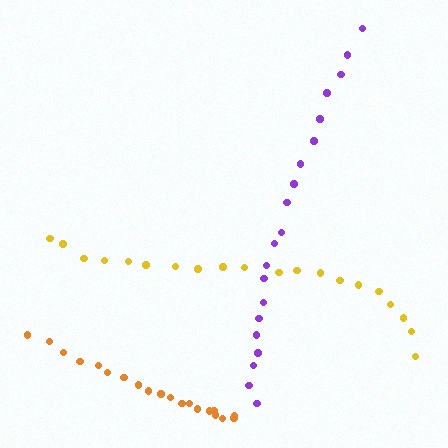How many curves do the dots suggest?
There are 3 distinct paths.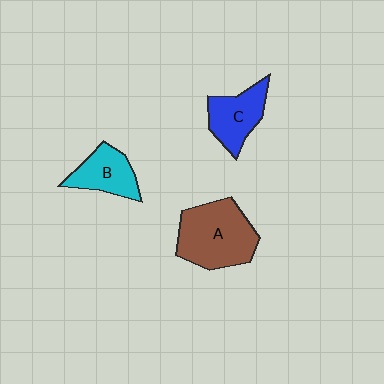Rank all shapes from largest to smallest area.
From largest to smallest: A (brown), C (blue), B (cyan).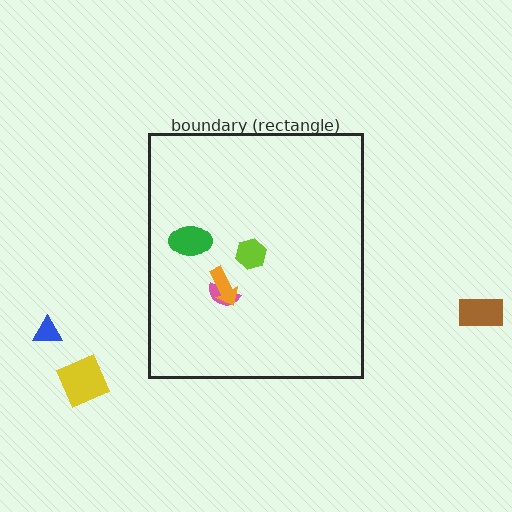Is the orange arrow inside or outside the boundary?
Inside.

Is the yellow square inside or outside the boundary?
Outside.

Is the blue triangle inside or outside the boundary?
Outside.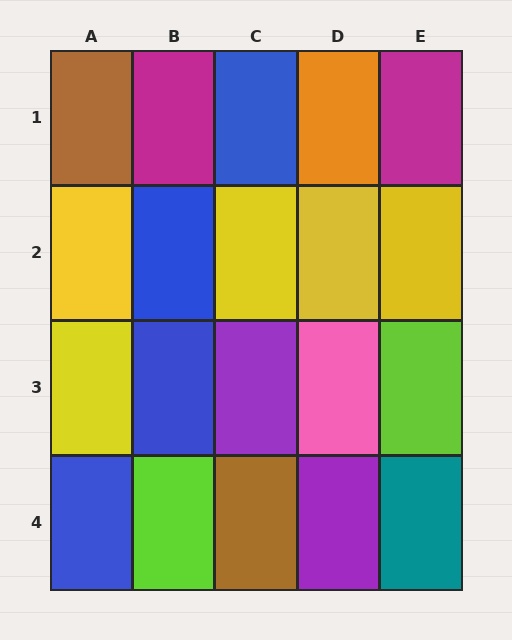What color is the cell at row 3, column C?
Purple.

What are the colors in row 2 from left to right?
Yellow, blue, yellow, yellow, yellow.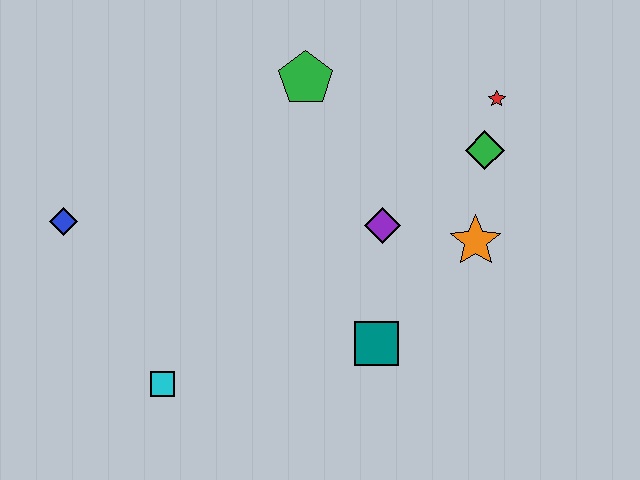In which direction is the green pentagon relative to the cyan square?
The green pentagon is above the cyan square.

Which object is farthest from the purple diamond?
The blue diamond is farthest from the purple diamond.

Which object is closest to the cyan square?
The blue diamond is closest to the cyan square.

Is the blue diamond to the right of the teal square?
No